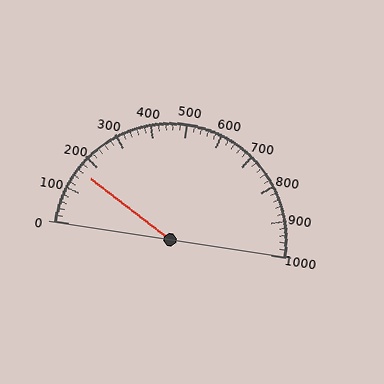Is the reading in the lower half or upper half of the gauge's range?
The reading is in the lower half of the range (0 to 1000).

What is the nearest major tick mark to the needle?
The nearest major tick mark is 200.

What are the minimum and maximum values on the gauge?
The gauge ranges from 0 to 1000.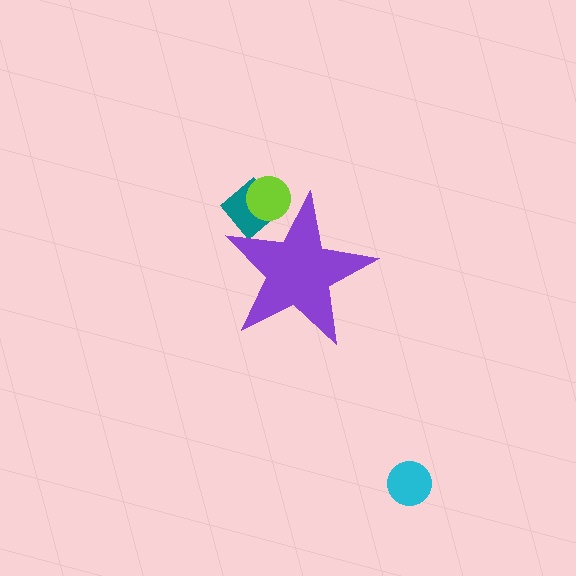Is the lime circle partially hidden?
Yes, the lime circle is partially hidden behind the purple star.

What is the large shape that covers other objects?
A purple star.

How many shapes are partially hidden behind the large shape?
2 shapes are partially hidden.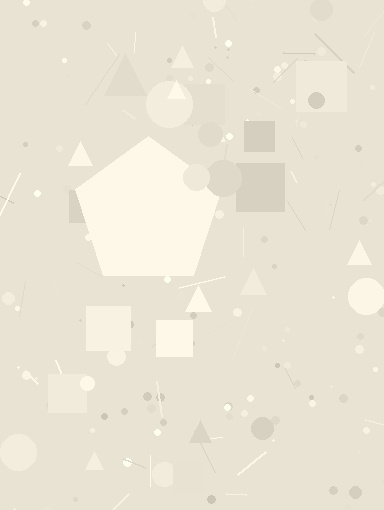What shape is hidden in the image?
A pentagon is hidden in the image.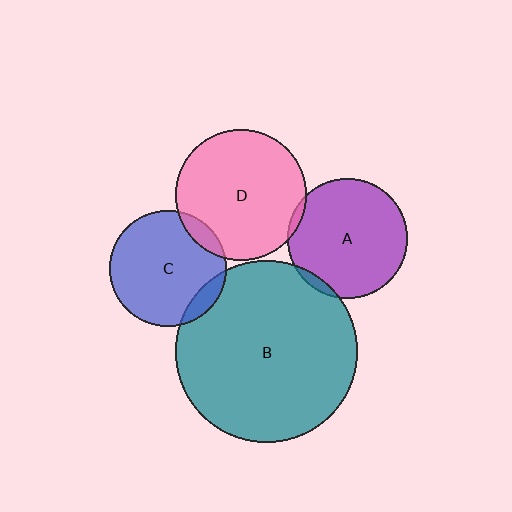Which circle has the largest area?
Circle B (teal).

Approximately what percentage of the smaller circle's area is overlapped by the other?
Approximately 5%.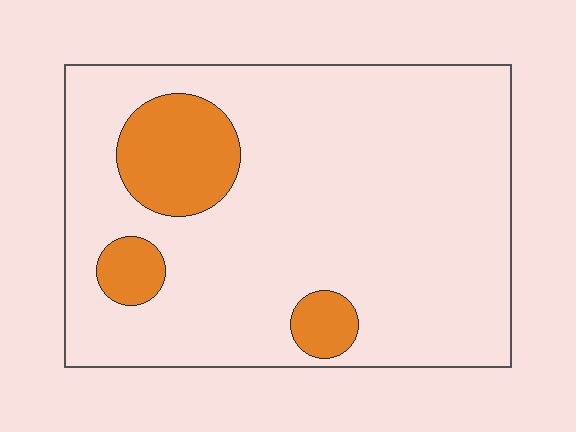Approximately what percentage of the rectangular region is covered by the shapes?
Approximately 15%.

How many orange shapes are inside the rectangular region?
3.